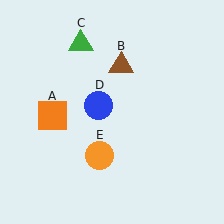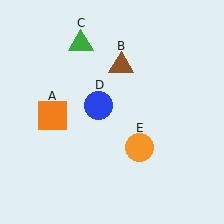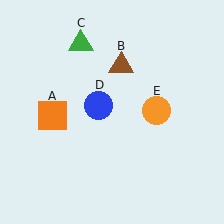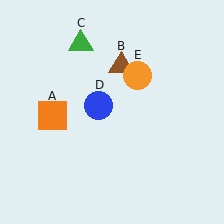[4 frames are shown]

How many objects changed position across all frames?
1 object changed position: orange circle (object E).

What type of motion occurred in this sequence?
The orange circle (object E) rotated counterclockwise around the center of the scene.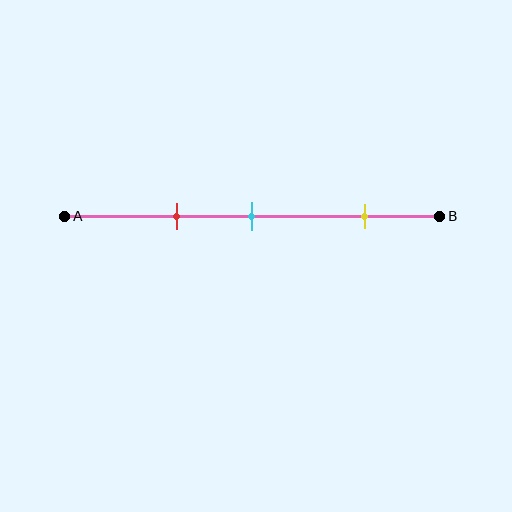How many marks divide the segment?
There are 3 marks dividing the segment.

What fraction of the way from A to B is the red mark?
The red mark is approximately 30% (0.3) of the way from A to B.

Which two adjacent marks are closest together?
The red and cyan marks are the closest adjacent pair.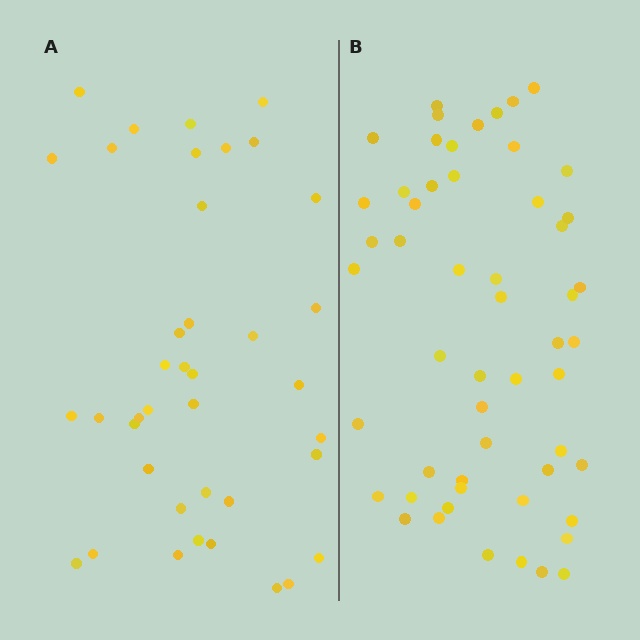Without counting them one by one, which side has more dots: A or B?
Region B (the right region) has more dots.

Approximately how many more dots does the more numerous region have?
Region B has approximately 15 more dots than region A.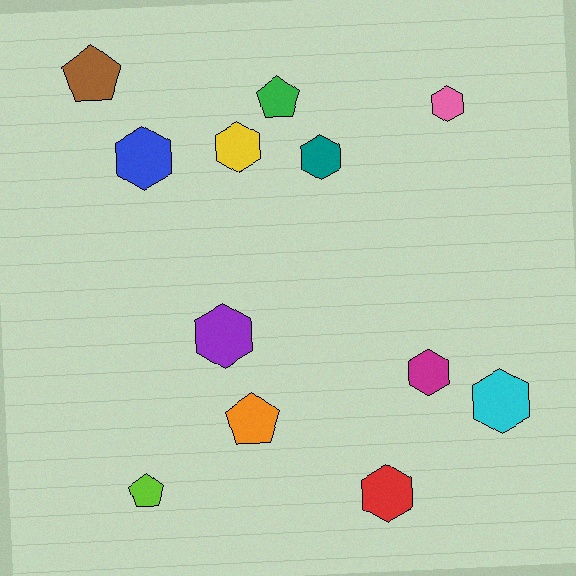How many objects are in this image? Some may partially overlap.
There are 12 objects.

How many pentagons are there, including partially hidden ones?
There are 4 pentagons.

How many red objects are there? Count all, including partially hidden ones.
There is 1 red object.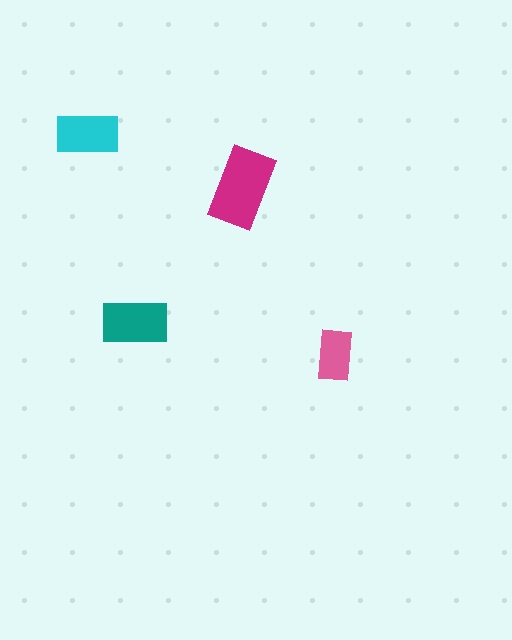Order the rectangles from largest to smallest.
the magenta one, the teal one, the cyan one, the pink one.